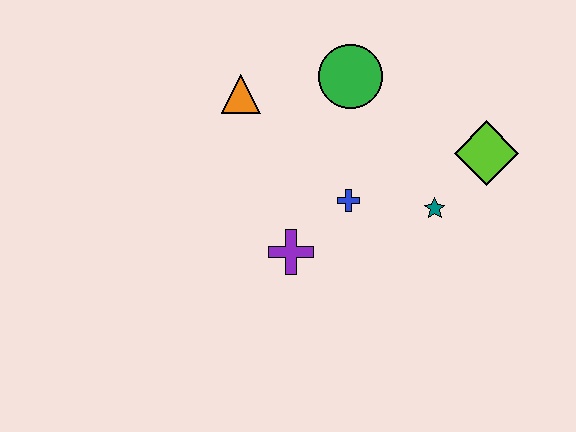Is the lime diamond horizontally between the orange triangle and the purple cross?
No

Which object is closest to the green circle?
The orange triangle is closest to the green circle.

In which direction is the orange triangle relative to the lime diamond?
The orange triangle is to the left of the lime diamond.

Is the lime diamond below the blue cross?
No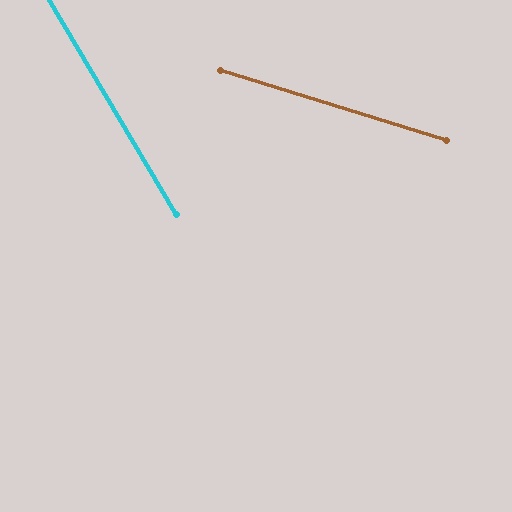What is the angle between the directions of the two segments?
Approximately 43 degrees.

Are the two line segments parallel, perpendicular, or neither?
Neither parallel nor perpendicular — they differ by about 43°.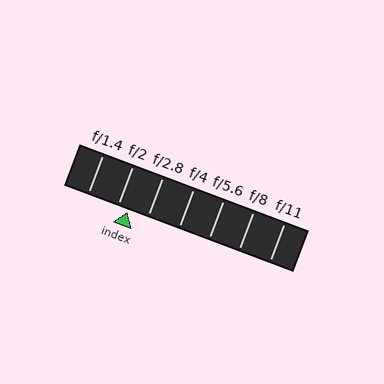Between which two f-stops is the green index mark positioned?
The index mark is between f/2 and f/2.8.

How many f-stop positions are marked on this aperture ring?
There are 7 f-stop positions marked.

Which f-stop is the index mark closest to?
The index mark is closest to f/2.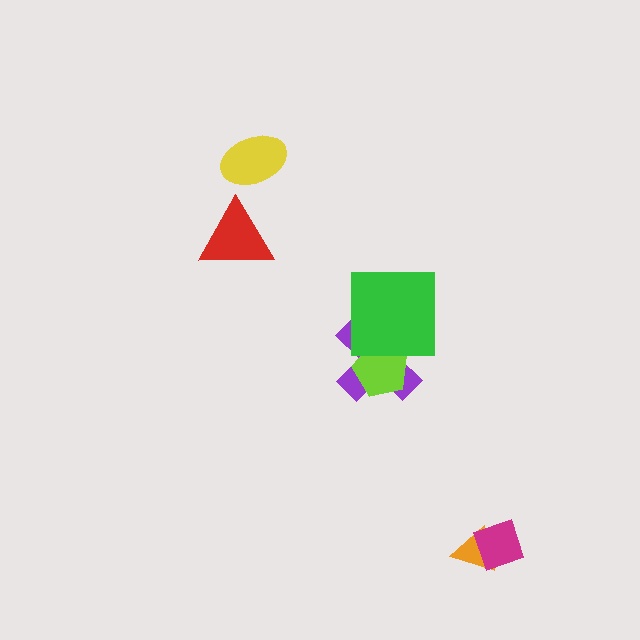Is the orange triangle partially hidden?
Yes, it is partially covered by another shape.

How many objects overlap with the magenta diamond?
1 object overlaps with the magenta diamond.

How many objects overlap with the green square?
2 objects overlap with the green square.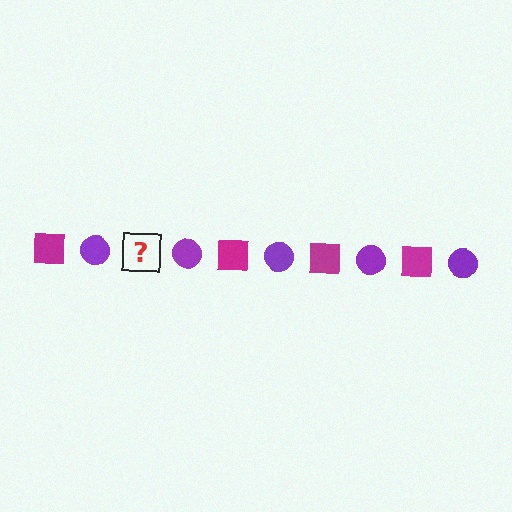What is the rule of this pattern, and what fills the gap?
The rule is that the pattern alternates between magenta square and purple circle. The gap should be filled with a magenta square.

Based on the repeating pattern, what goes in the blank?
The blank should be a magenta square.